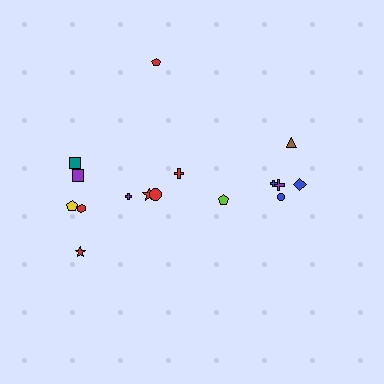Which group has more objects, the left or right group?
The left group.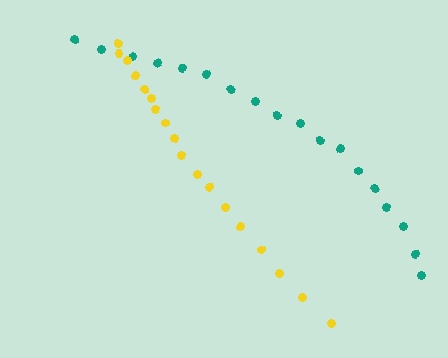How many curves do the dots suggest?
There are 2 distinct paths.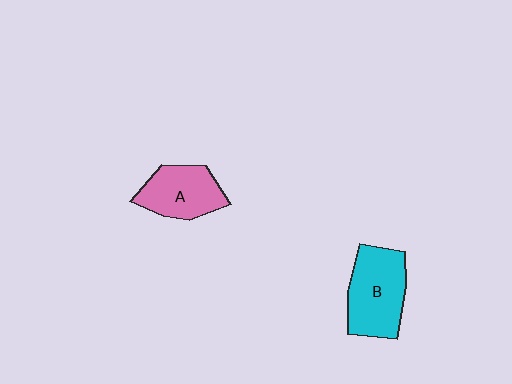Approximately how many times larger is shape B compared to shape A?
Approximately 1.3 times.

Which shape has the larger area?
Shape B (cyan).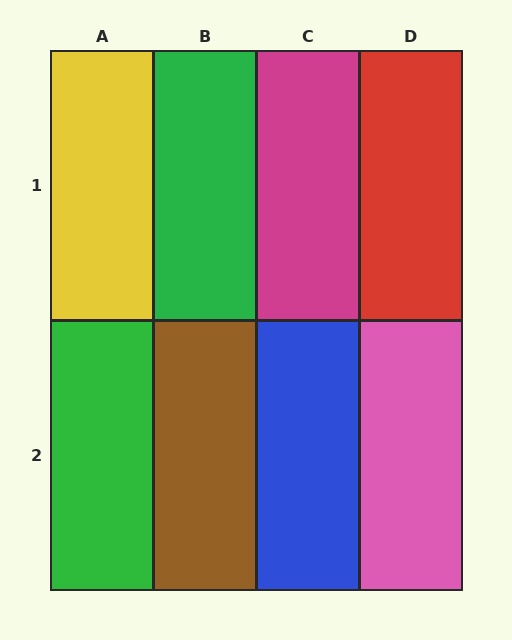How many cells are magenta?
1 cell is magenta.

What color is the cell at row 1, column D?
Red.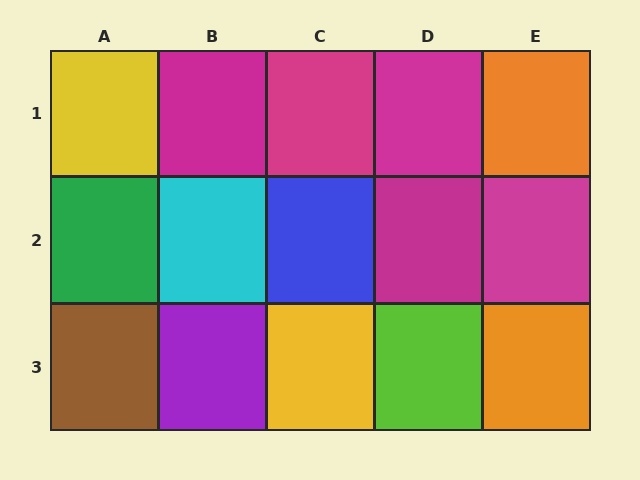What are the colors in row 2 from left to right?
Green, cyan, blue, magenta, magenta.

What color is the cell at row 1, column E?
Orange.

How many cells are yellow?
2 cells are yellow.